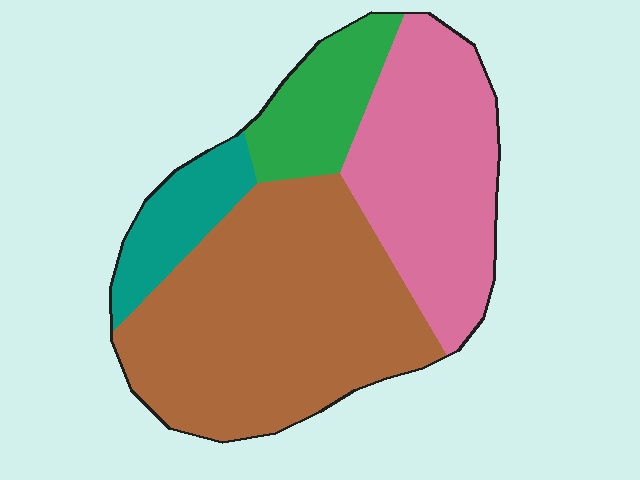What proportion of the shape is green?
Green takes up about one eighth (1/8) of the shape.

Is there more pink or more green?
Pink.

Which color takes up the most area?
Brown, at roughly 45%.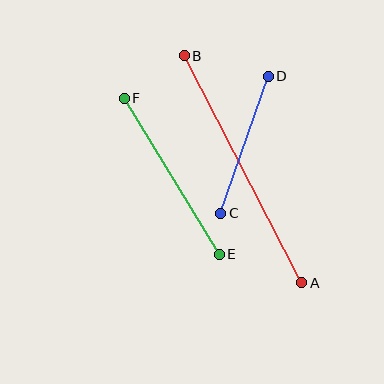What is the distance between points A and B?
The distance is approximately 255 pixels.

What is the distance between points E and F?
The distance is approximately 182 pixels.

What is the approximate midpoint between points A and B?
The midpoint is at approximately (243, 169) pixels.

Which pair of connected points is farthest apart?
Points A and B are farthest apart.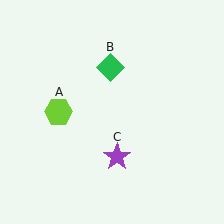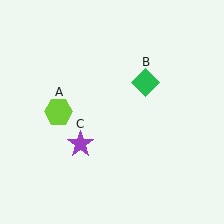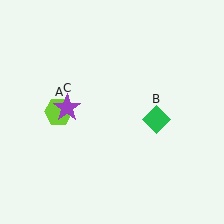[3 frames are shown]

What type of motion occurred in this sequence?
The green diamond (object B), purple star (object C) rotated clockwise around the center of the scene.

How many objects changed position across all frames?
2 objects changed position: green diamond (object B), purple star (object C).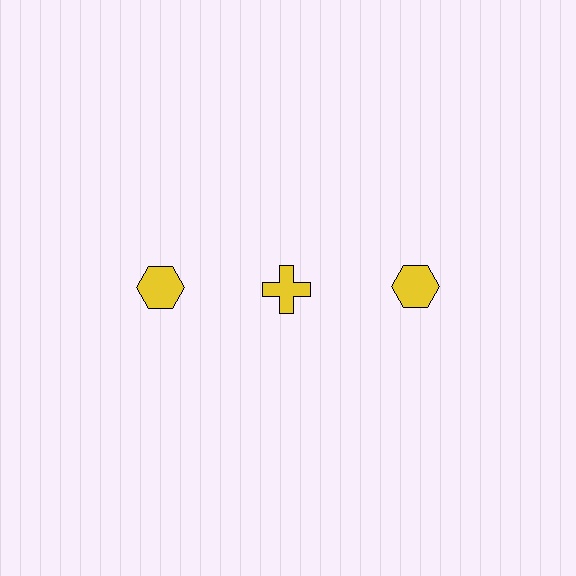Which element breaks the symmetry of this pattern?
The yellow cross in the top row, second from left column breaks the symmetry. All other shapes are yellow hexagons.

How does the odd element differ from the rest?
It has a different shape: cross instead of hexagon.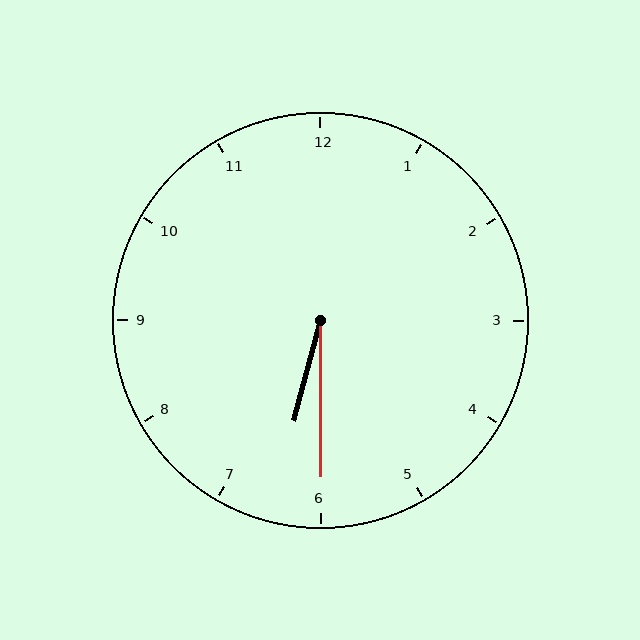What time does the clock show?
6:30.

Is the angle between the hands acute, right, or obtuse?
It is acute.